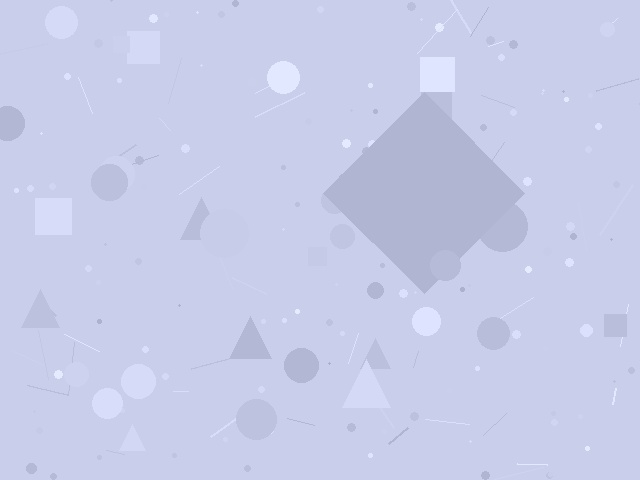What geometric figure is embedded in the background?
A diamond is embedded in the background.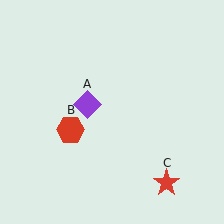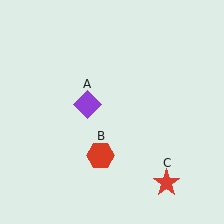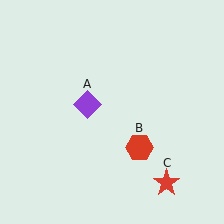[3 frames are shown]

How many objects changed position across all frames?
1 object changed position: red hexagon (object B).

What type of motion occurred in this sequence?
The red hexagon (object B) rotated counterclockwise around the center of the scene.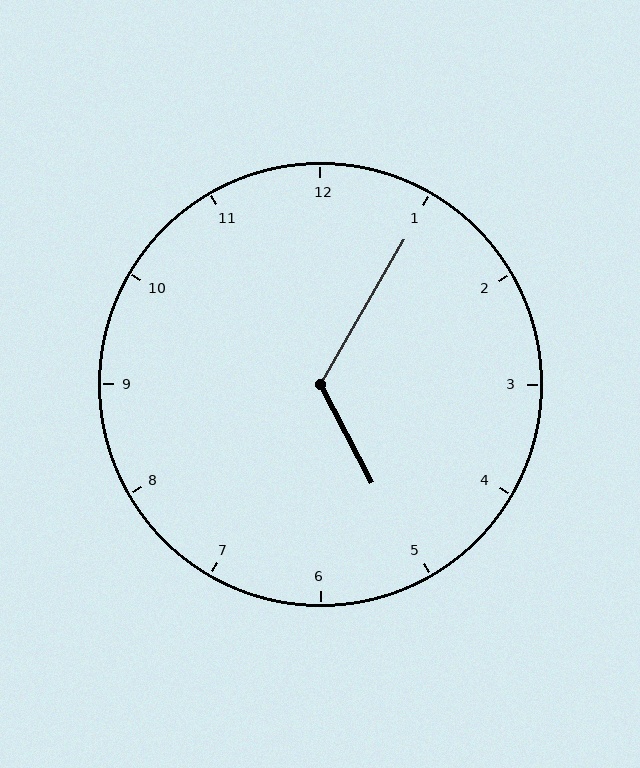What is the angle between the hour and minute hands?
Approximately 122 degrees.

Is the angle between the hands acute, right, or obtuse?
It is obtuse.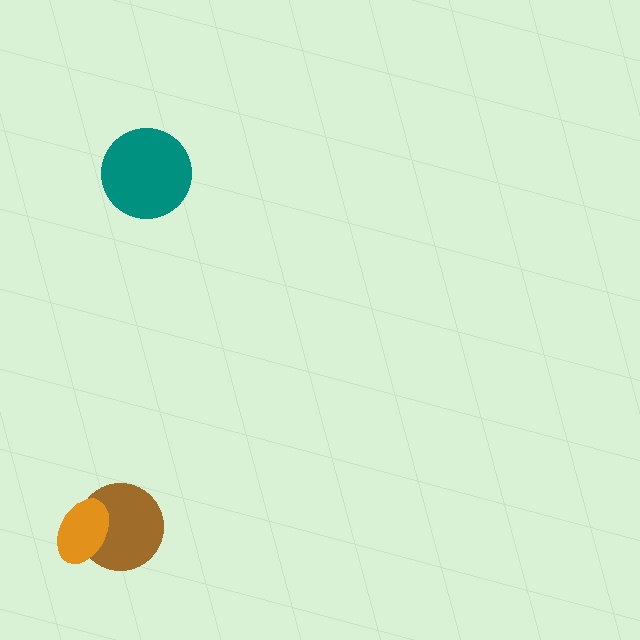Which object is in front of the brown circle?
The orange ellipse is in front of the brown circle.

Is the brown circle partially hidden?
Yes, it is partially covered by another shape.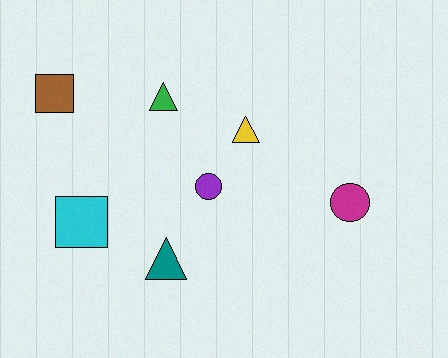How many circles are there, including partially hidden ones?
There are 2 circles.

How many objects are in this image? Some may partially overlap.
There are 7 objects.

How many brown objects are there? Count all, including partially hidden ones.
There is 1 brown object.